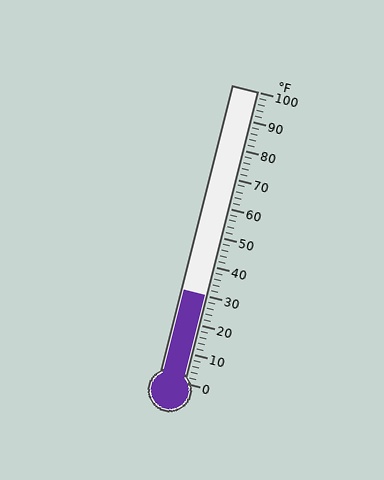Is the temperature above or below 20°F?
The temperature is above 20°F.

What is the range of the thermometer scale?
The thermometer scale ranges from 0°F to 100°F.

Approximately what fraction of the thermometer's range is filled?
The thermometer is filled to approximately 30% of its range.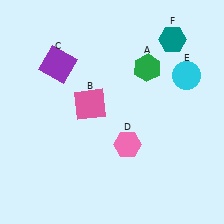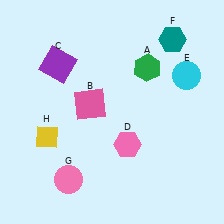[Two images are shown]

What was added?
A pink circle (G), a yellow diamond (H) were added in Image 2.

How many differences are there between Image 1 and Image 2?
There are 2 differences between the two images.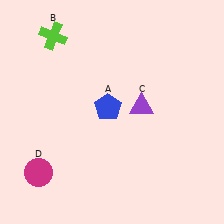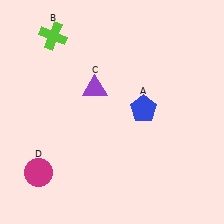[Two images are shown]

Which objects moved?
The objects that moved are: the blue pentagon (A), the purple triangle (C).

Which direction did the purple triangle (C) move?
The purple triangle (C) moved left.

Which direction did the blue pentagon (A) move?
The blue pentagon (A) moved right.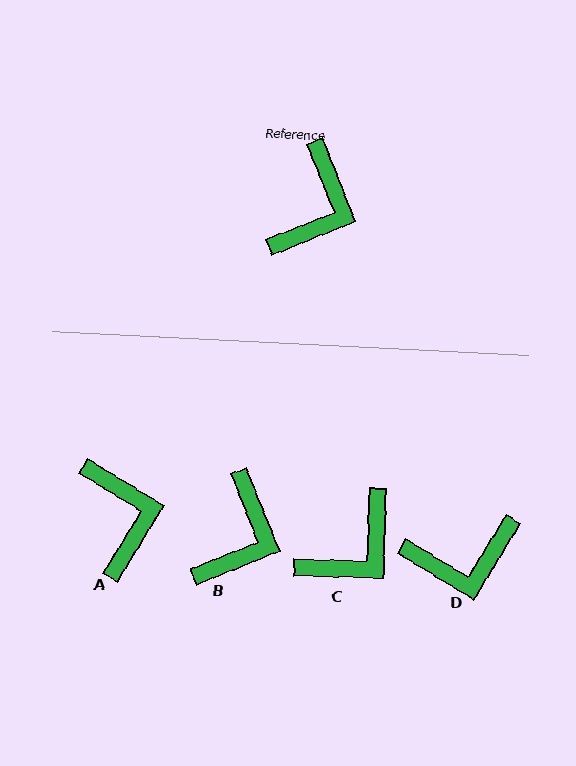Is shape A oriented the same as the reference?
No, it is off by about 37 degrees.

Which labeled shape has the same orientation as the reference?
B.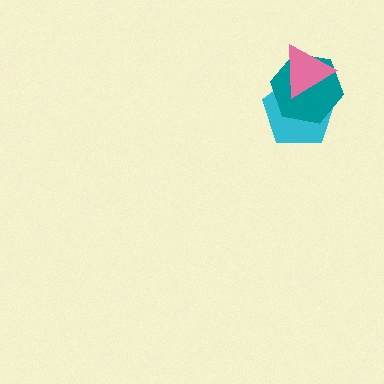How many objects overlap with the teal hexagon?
2 objects overlap with the teal hexagon.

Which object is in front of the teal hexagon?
The pink triangle is in front of the teal hexagon.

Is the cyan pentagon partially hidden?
Yes, it is partially covered by another shape.